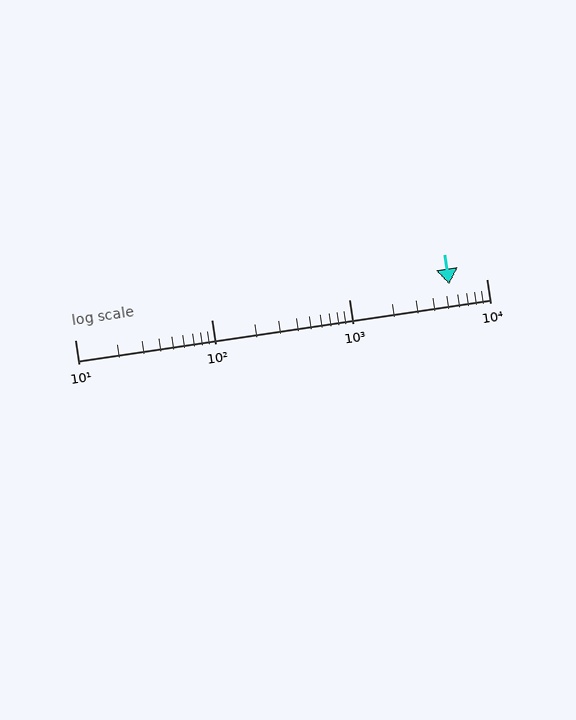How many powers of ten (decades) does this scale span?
The scale spans 3 decades, from 10 to 10000.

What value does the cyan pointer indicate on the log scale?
The pointer indicates approximately 5400.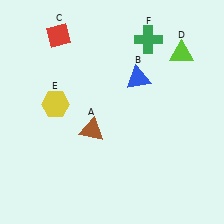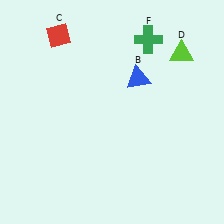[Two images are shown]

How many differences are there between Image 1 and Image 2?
There are 2 differences between the two images.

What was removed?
The yellow hexagon (E), the brown triangle (A) were removed in Image 2.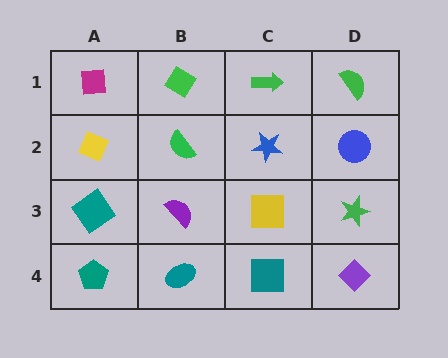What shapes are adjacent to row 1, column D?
A blue circle (row 2, column D), a green arrow (row 1, column C).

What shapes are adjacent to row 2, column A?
A magenta square (row 1, column A), a teal diamond (row 3, column A), a green semicircle (row 2, column B).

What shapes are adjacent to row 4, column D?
A green star (row 3, column D), a teal square (row 4, column C).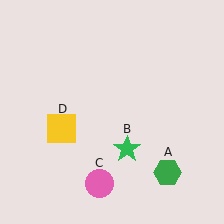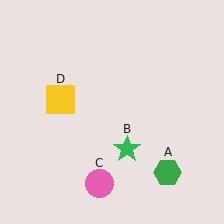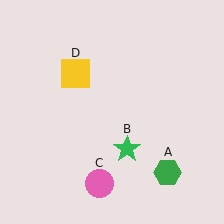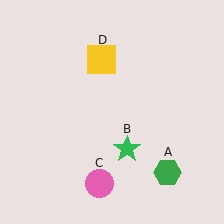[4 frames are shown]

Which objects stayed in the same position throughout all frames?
Green hexagon (object A) and green star (object B) and pink circle (object C) remained stationary.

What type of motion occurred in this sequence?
The yellow square (object D) rotated clockwise around the center of the scene.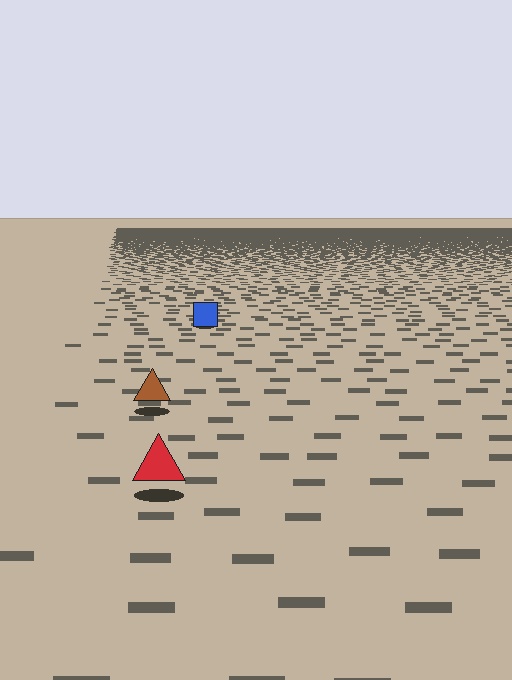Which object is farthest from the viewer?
The blue square is farthest from the viewer. It appears smaller and the ground texture around it is denser.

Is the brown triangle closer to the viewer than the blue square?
Yes. The brown triangle is closer — you can tell from the texture gradient: the ground texture is coarser near it.